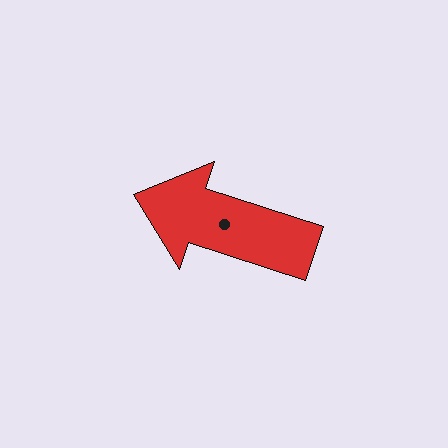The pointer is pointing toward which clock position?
Roughly 10 o'clock.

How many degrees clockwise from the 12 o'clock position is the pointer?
Approximately 288 degrees.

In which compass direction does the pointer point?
West.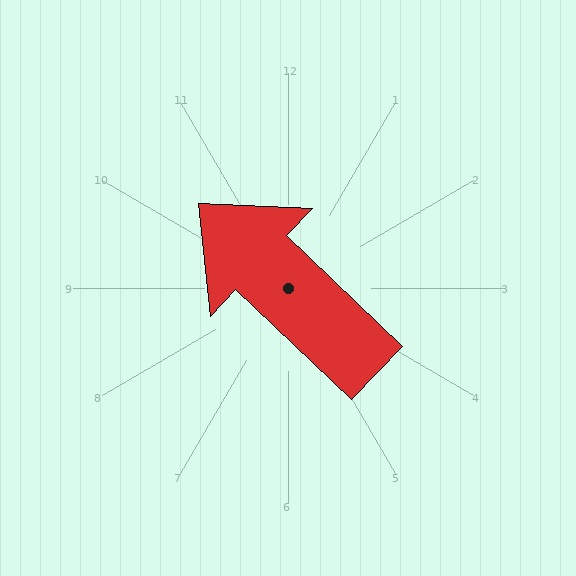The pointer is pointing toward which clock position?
Roughly 10 o'clock.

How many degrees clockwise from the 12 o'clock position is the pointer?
Approximately 314 degrees.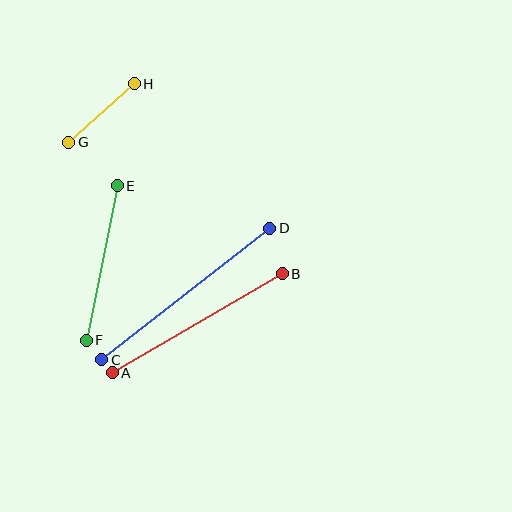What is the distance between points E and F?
The distance is approximately 158 pixels.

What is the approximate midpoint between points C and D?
The midpoint is at approximately (186, 294) pixels.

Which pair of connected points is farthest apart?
Points C and D are farthest apart.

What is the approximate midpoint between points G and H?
The midpoint is at approximately (102, 113) pixels.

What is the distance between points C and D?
The distance is approximately 213 pixels.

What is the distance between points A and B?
The distance is approximately 196 pixels.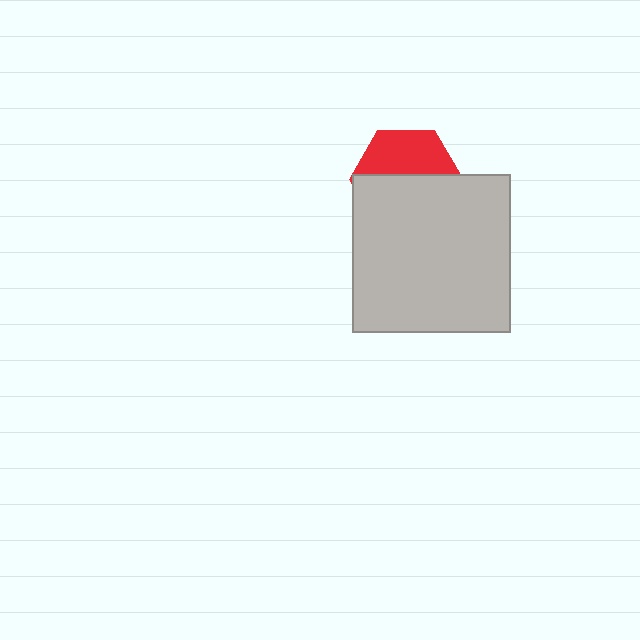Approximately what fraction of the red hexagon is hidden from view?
Roughly 58% of the red hexagon is hidden behind the light gray square.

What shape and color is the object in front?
The object in front is a light gray square.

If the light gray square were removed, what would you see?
You would see the complete red hexagon.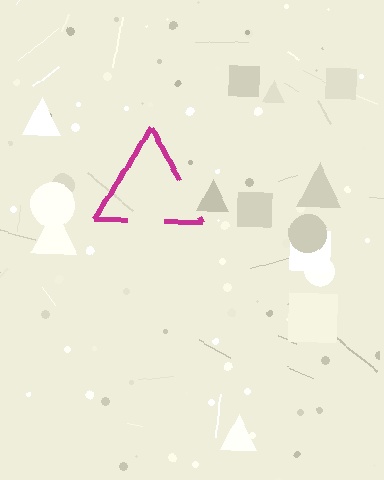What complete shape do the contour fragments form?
The contour fragments form a triangle.